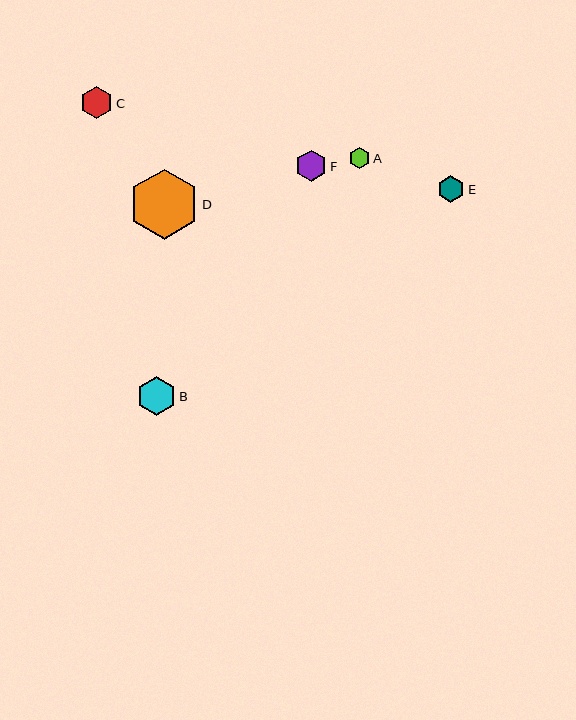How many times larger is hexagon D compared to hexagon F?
Hexagon D is approximately 2.2 times the size of hexagon F.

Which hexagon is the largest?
Hexagon D is the largest with a size of approximately 70 pixels.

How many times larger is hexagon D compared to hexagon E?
Hexagon D is approximately 2.5 times the size of hexagon E.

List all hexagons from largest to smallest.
From largest to smallest: D, B, C, F, E, A.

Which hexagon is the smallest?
Hexagon A is the smallest with a size of approximately 21 pixels.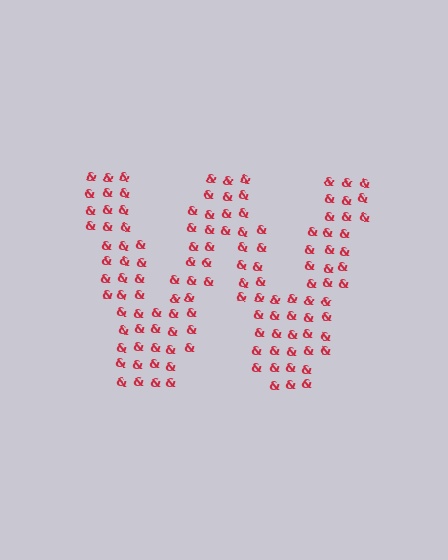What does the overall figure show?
The overall figure shows the letter W.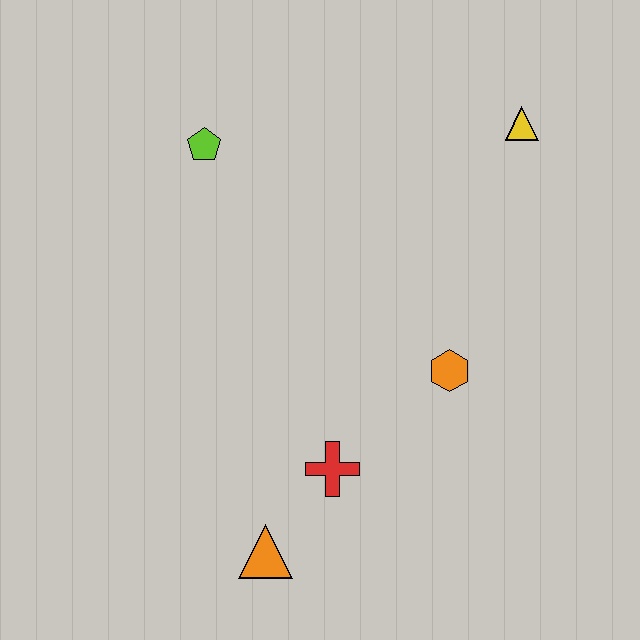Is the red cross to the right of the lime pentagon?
Yes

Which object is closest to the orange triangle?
The red cross is closest to the orange triangle.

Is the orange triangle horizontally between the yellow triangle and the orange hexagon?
No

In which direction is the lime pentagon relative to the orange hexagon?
The lime pentagon is to the left of the orange hexagon.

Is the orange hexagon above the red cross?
Yes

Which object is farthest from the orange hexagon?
The lime pentagon is farthest from the orange hexagon.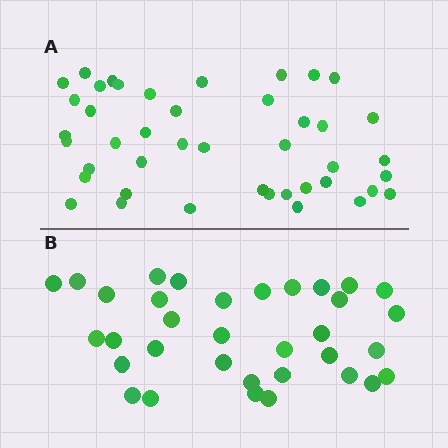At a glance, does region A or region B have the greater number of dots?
Region A (the top region) has more dots.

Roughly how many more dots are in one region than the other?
Region A has roughly 8 or so more dots than region B.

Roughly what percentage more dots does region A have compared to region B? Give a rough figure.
About 25% more.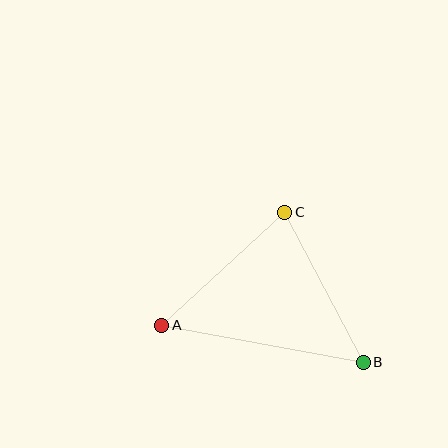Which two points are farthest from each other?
Points A and B are farthest from each other.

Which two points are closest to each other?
Points A and C are closest to each other.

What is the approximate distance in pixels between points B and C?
The distance between B and C is approximately 169 pixels.